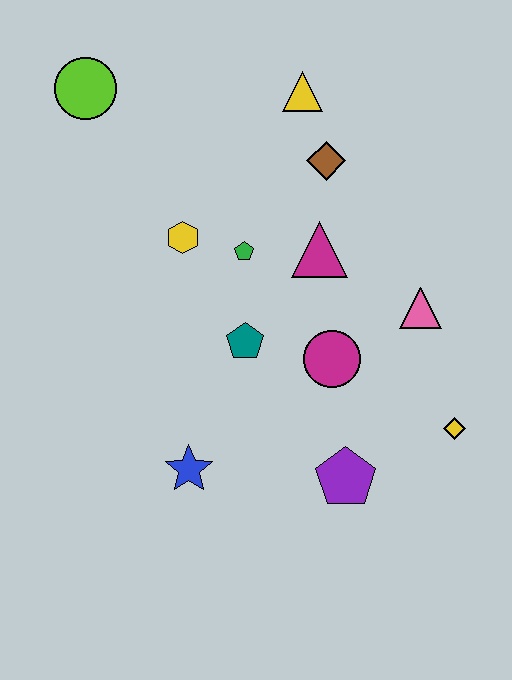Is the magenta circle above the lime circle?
No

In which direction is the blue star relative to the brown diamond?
The blue star is below the brown diamond.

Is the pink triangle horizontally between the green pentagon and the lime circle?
No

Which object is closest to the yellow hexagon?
The green pentagon is closest to the yellow hexagon.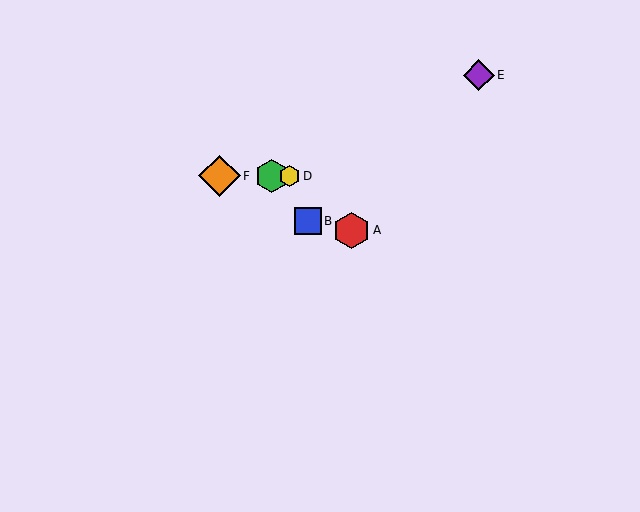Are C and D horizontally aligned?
Yes, both are at y≈176.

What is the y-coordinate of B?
Object B is at y≈221.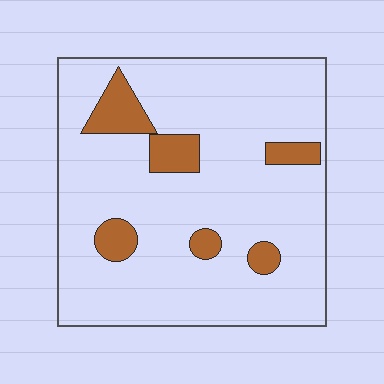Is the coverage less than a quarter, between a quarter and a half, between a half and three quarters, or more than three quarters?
Less than a quarter.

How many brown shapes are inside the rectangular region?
6.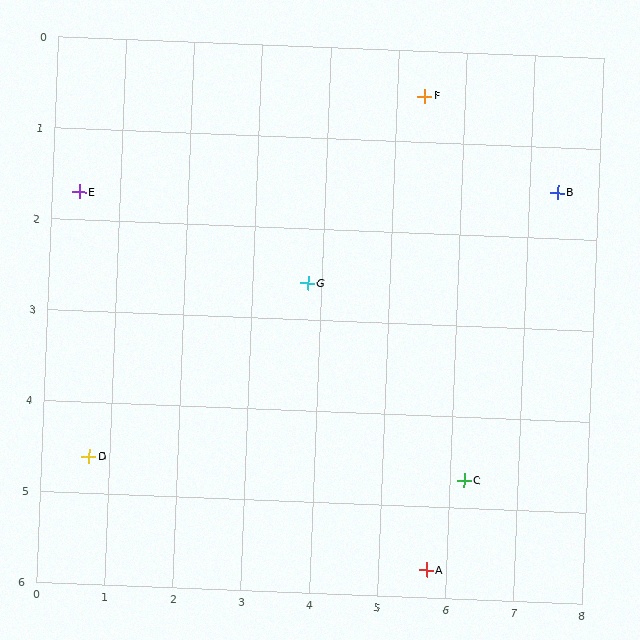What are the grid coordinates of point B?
Point B is at approximately (7.4, 1.5).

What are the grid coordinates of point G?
Point G is at approximately (3.8, 2.6).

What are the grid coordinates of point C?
Point C is at approximately (6.2, 4.7).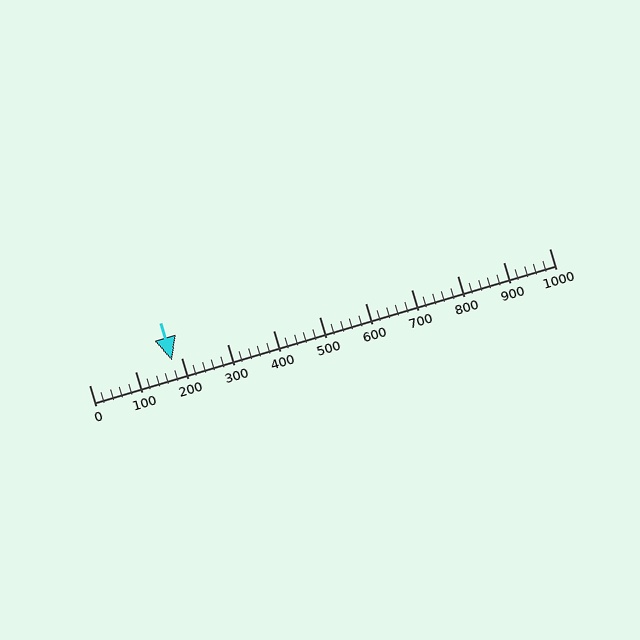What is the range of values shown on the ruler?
The ruler shows values from 0 to 1000.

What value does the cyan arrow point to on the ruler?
The cyan arrow points to approximately 180.